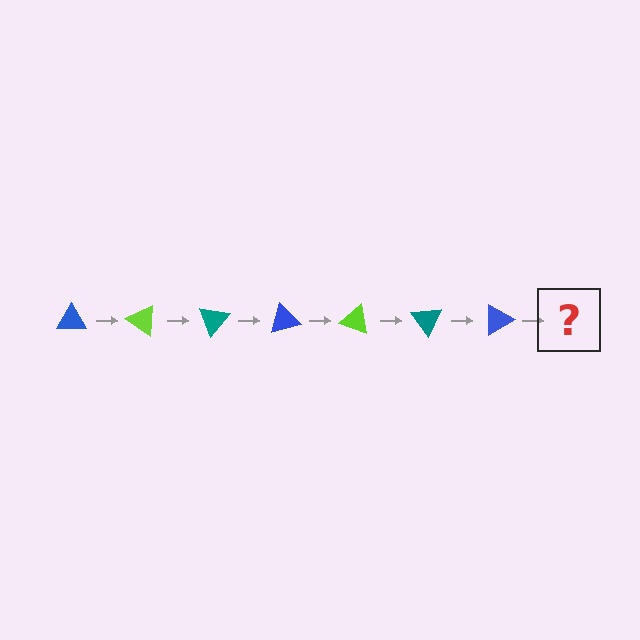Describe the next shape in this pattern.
It should be a lime triangle, rotated 245 degrees from the start.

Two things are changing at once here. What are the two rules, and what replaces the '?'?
The two rules are that it rotates 35 degrees each step and the color cycles through blue, lime, and teal. The '?' should be a lime triangle, rotated 245 degrees from the start.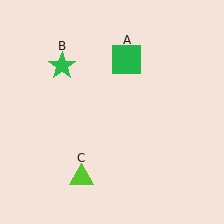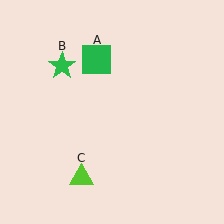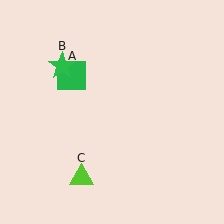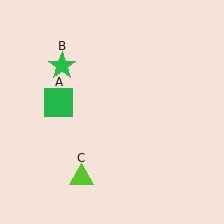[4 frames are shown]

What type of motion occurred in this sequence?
The green square (object A) rotated counterclockwise around the center of the scene.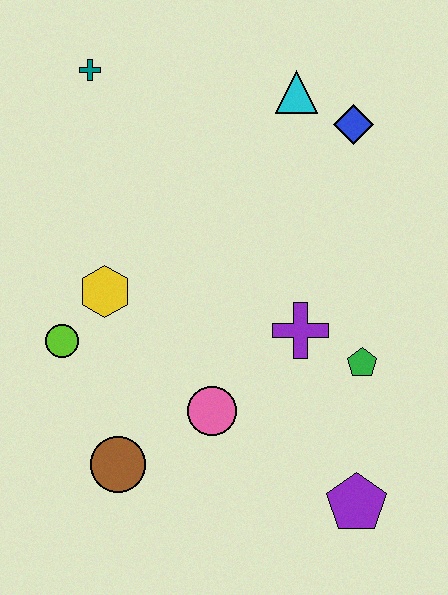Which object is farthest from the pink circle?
The teal cross is farthest from the pink circle.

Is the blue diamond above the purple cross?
Yes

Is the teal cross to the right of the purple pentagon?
No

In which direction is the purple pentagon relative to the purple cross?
The purple pentagon is below the purple cross.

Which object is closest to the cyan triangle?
The blue diamond is closest to the cyan triangle.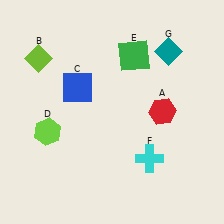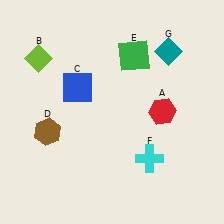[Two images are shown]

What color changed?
The hexagon (D) changed from lime in Image 1 to brown in Image 2.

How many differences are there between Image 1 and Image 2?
There is 1 difference between the two images.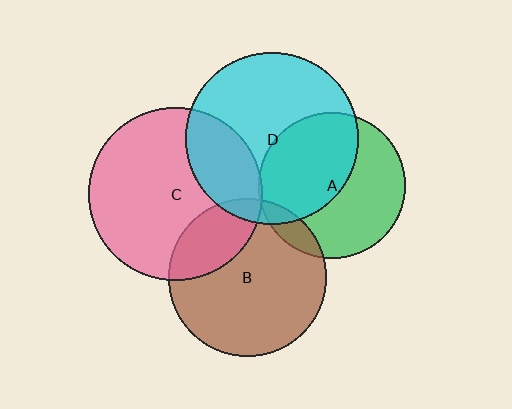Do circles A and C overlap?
Yes.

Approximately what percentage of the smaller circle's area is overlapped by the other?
Approximately 5%.